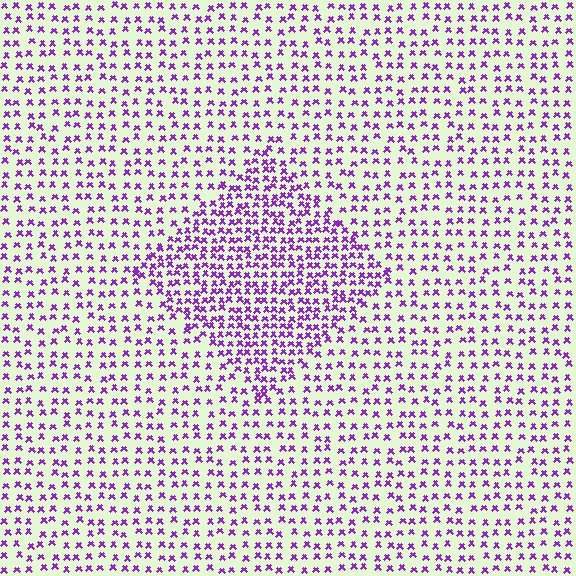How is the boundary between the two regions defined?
The boundary is defined by a change in element density (approximately 1.9x ratio). All elements are the same color, size, and shape.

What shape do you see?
I see a diamond.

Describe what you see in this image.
The image contains small purple elements arranged at two different densities. A diamond-shaped region is visible where the elements are more densely packed than the surrounding area.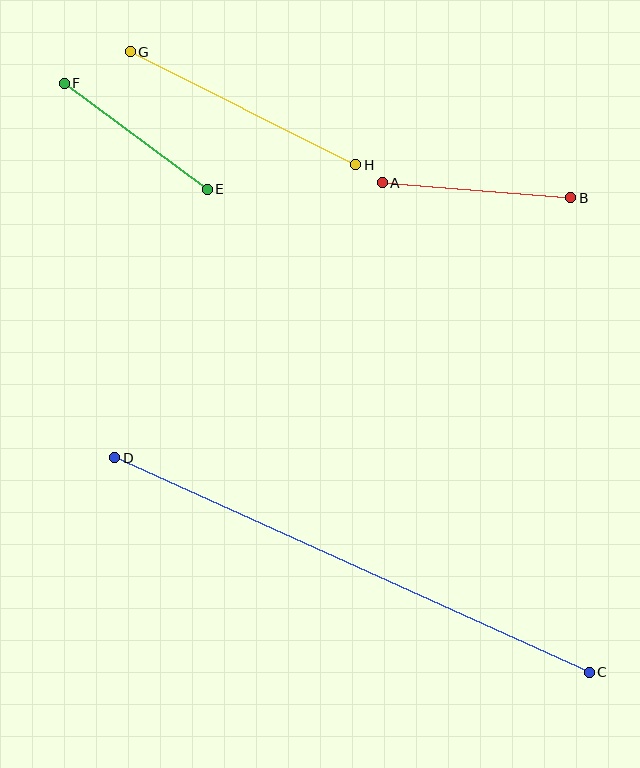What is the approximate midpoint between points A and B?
The midpoint is at approximately (476, 190) pixels.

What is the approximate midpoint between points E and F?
The midpoint is at approximately (136, 136) pixels.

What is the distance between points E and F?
The distance is approximately 178 pixels.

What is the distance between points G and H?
The distance is approximately 252 pixels.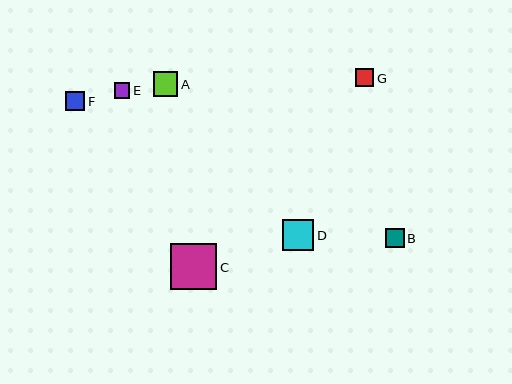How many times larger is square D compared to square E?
Square D is approximately 2.0 times the size of square E.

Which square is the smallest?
Square E is the smallest with a size of approximately 15 pixels.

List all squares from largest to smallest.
From largest to smallest: C, D, A, F, B, G, E.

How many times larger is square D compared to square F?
Square D is approximately 1.6 times the size of square F.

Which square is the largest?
Square C is the largest with a size of approximately 47 pixels.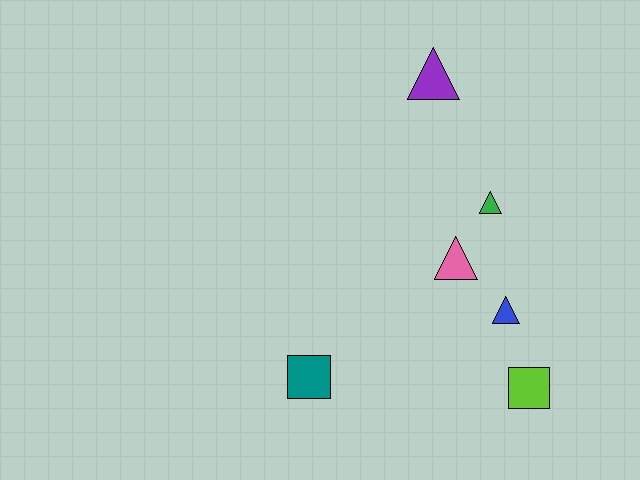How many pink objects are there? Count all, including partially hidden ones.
There is 1 pink object.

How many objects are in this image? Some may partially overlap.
There are 6 objects.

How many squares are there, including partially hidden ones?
There are 2 squares.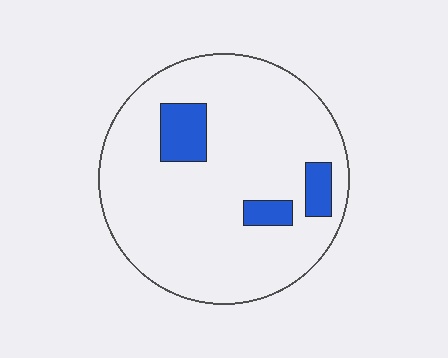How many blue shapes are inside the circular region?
3.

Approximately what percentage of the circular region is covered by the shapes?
Approximately 10%.